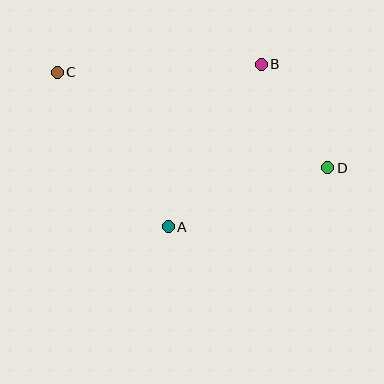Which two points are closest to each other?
Points B and D are closest to each other.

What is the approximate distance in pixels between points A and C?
The distance between A and C is approximately 190 pixels.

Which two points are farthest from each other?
Points C and D are farthest from each other.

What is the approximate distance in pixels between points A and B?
The distance between A and B is approximately 188 pixels.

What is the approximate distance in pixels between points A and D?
The distance between A and D is approximately 170 pixels.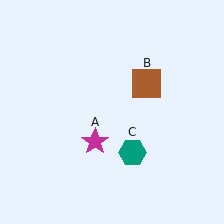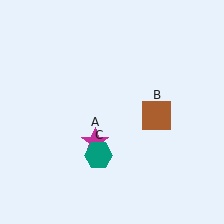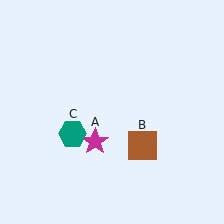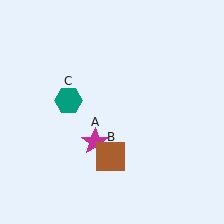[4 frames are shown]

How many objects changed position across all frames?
2 objects changed position: brown square (object B), teal hexagon (object C).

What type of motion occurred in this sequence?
The brown square (object B), teal hexagon (object C) rotated clockwise around the center of the scene.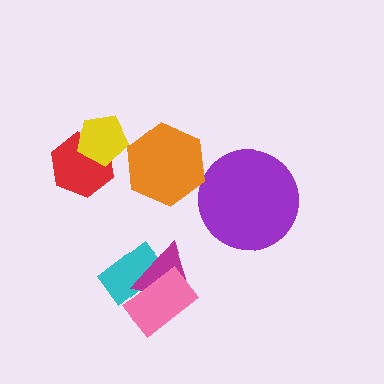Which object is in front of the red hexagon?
The yellow pentagon is in front of the red hexagon.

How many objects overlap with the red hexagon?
1 object overlaps with the red hexagon.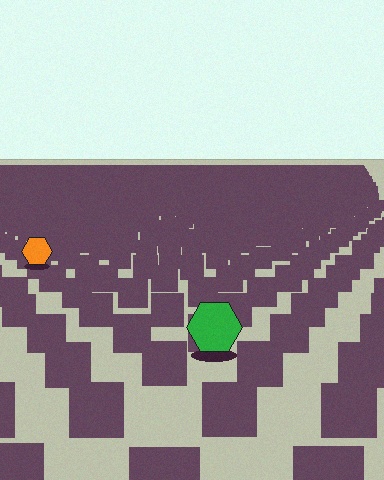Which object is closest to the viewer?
The green hexagon is closest. The texture marks near it are larger and more spread out.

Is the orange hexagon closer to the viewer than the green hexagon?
No. The green hexagon is closer — you can tell from the texture gradient: the ground texture is coarser near it.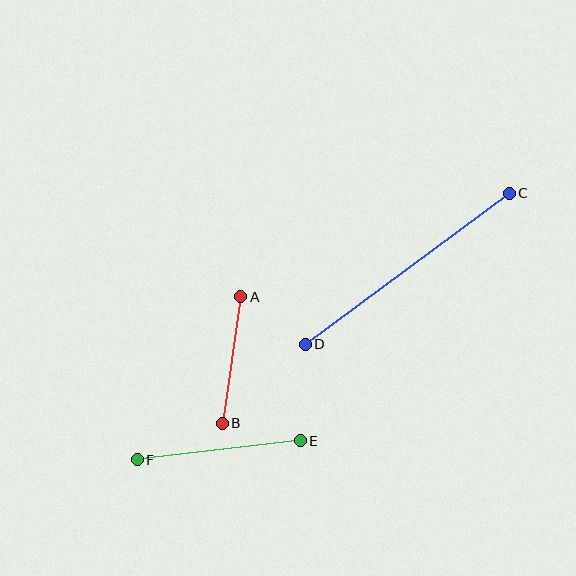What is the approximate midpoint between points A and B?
The midpoint is at approximately (232, 360) pixels.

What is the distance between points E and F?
The distance is approximately 164 pixels.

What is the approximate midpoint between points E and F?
The midpoint is at approximately (219, 450) pixels.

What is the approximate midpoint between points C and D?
The midpoint is at approximately (407, 269) pixels.